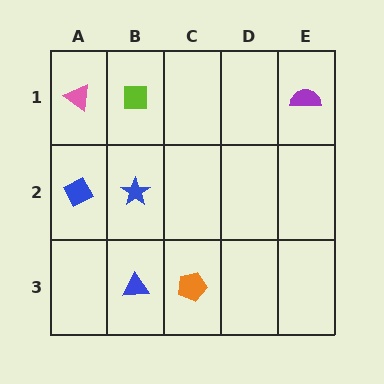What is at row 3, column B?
A blue triangle.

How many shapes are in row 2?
2 shapes.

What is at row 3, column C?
An orange pentagon.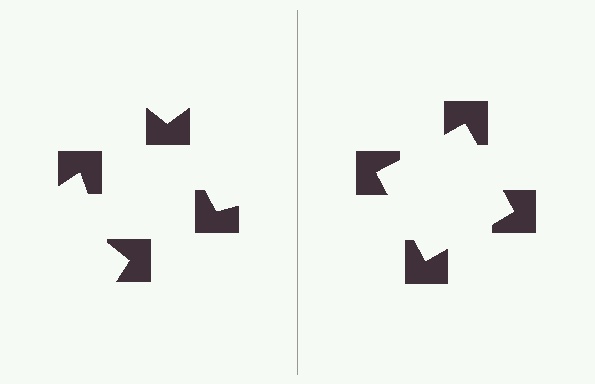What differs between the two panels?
The notched squares are positioned identically on both sides; only the wedge orientations differ. On the right they align to a square; on the left they are misaligned.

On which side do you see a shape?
An illusory square appears on the right side. On the left side the wedge cuts are rotated, so no coherent shape forms.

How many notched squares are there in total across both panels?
8 — 4 on each side.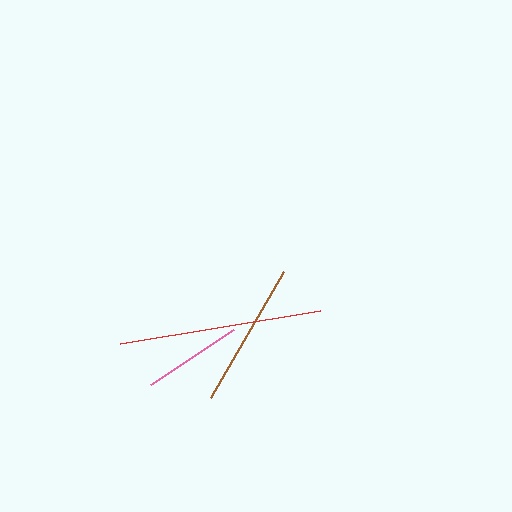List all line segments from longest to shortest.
From longest to shortest: red, brown, pink.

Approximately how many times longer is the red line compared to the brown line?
The red line is approximately 1.4 times the length of the brown line.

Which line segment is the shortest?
The pink line is the shortest at approximately 100 pixels.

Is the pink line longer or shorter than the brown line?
The brown line is longer than the pink line.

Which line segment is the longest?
The red line is the longest at approximately 203 pixels.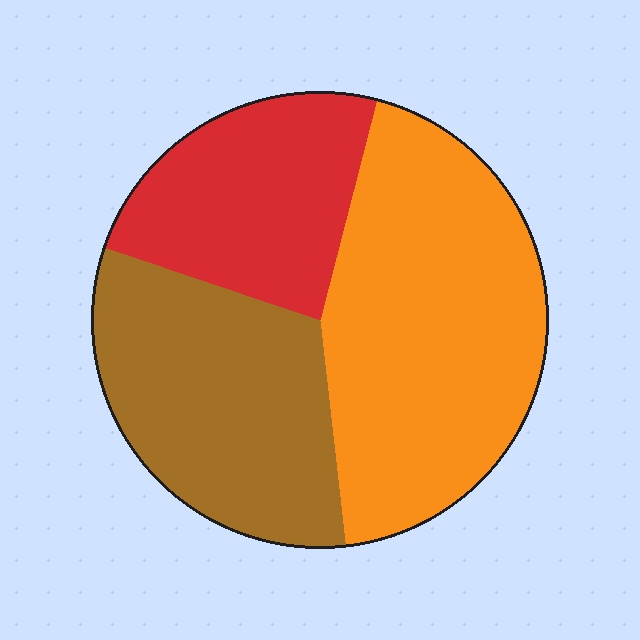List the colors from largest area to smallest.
From largest to smallest: orange, brown, red.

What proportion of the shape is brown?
Brown covers about 30% of the shape.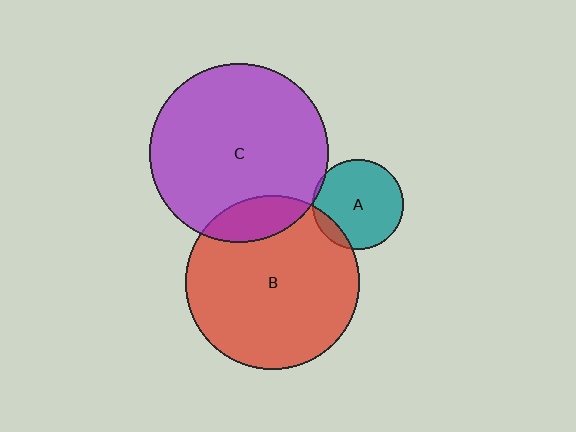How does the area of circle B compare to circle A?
Approximately 3.7 times.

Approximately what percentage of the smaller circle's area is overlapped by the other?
Approximately 5%.